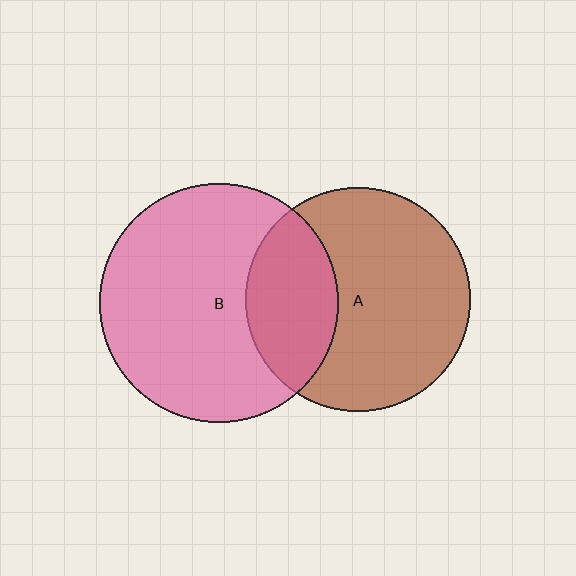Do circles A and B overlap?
Yes.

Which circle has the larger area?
Circle B (pink).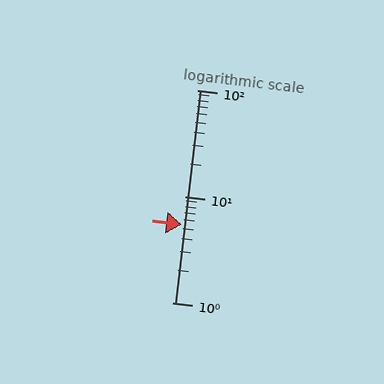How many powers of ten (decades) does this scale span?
The scale spans 2 decades, from 1 to 100.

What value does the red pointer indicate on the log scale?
The pointer indicates approximately 5.4.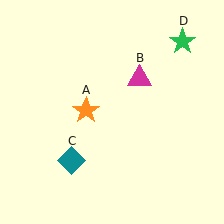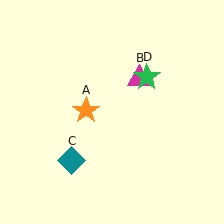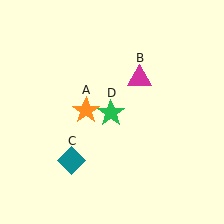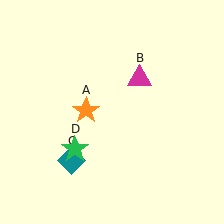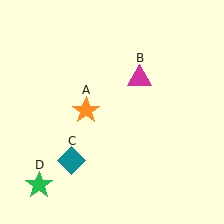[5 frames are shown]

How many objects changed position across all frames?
1 object changed position: green star (object D).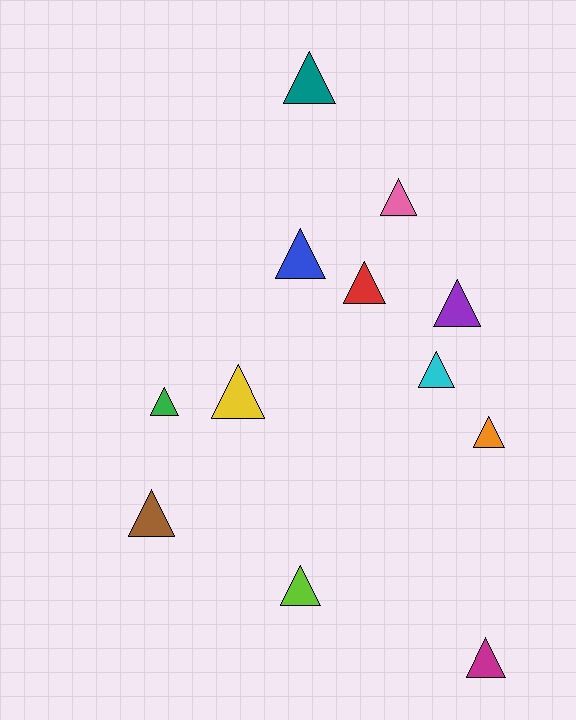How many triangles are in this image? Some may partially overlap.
There are 12 triangles.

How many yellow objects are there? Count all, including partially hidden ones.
There is 1 yellow object.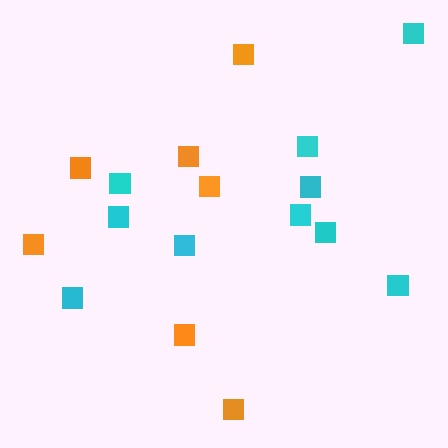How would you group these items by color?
There are 2 groups: one group of cyan squares (10) and one group of orange squares (7).